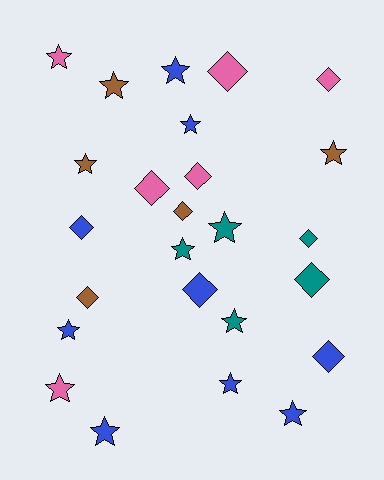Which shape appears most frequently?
Star, with 14 objects.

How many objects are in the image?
There are 25 objects.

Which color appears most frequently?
Blue, with 9 objects.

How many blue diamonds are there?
There are 3 blue diamonds.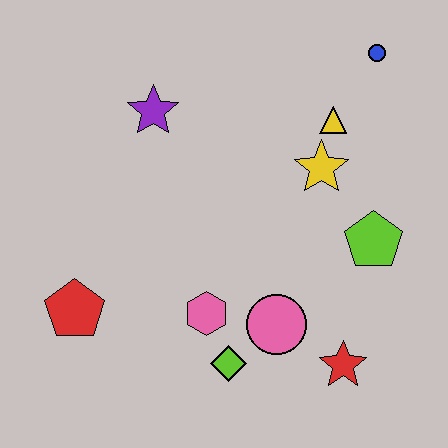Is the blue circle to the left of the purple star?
No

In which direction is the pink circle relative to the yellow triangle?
The pink circle is below the yellow triangle.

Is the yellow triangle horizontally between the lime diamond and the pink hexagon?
No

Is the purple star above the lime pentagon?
Yes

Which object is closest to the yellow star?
The yellow triangle is closest to the yellow star.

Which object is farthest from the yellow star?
The red pentagon is farthest from the yellow star.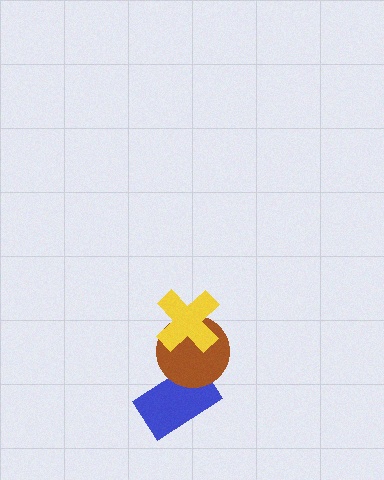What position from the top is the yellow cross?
The yellow cross is 1st from the top.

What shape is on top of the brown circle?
The yellow cross is on top of the brown circle.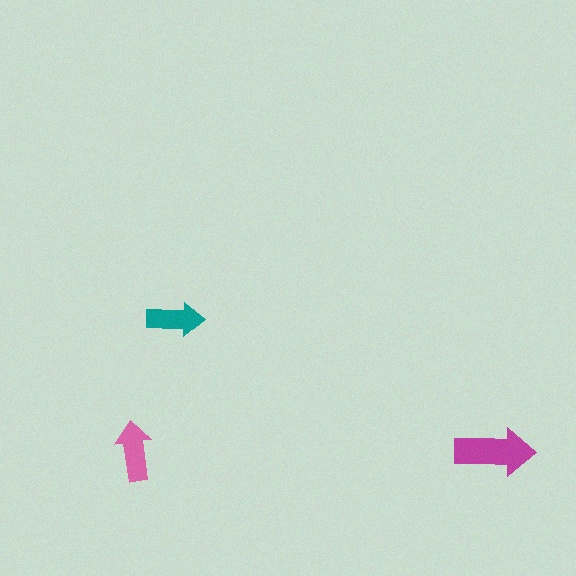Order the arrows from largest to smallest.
the magenta one, the pink one, the teal one.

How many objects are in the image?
There are 3 objects in the image.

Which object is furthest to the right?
The magenta arrow is rightmost.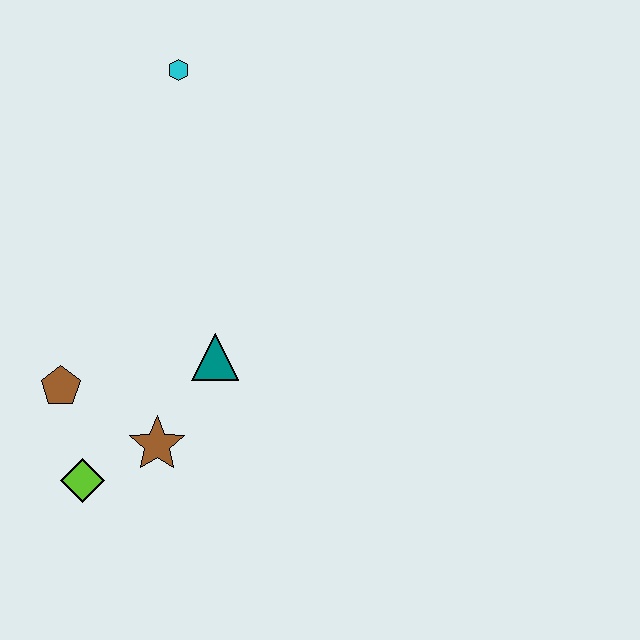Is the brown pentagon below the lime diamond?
No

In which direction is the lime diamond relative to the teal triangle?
The lime diamond is to the left of the teal triangle.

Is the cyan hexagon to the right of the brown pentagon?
Yes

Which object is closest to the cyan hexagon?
The teal triangle is closest to the cyan hexagon.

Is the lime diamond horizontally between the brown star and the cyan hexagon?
No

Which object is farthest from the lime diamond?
The cyan hexagon is farthest from the lime diamond.